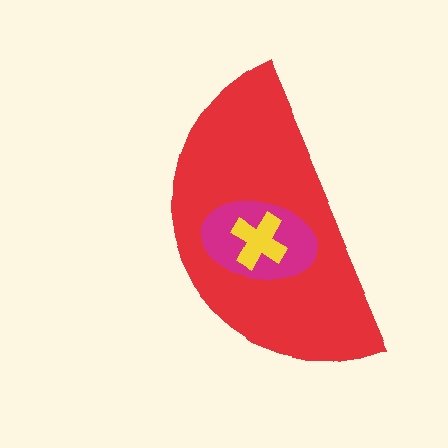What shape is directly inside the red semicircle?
The magenta ellipse.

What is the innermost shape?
The yellow cross.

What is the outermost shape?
The red semicircle.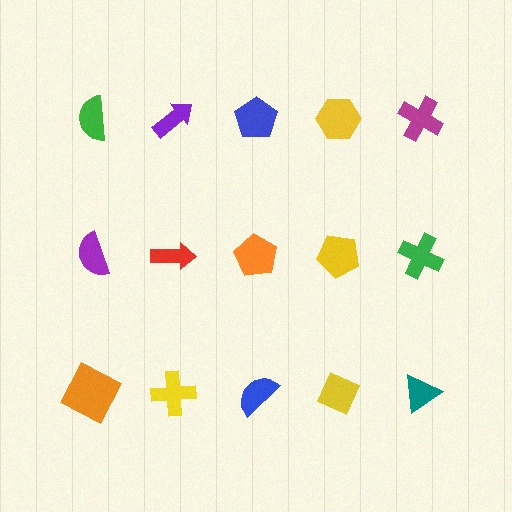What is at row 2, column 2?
A red arrow.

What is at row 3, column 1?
An orange square.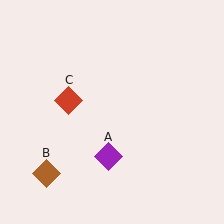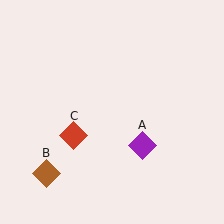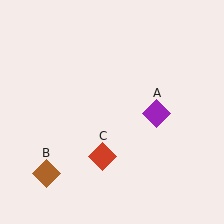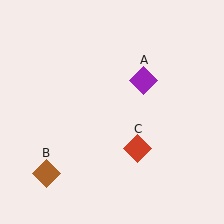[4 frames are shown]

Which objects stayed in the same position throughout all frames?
Brown diamond (object B) remained stationary.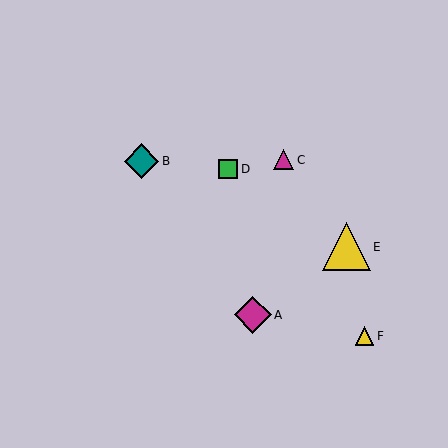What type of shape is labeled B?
Shape B is a teal diamond.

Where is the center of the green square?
The center of the green square is at (228, 169).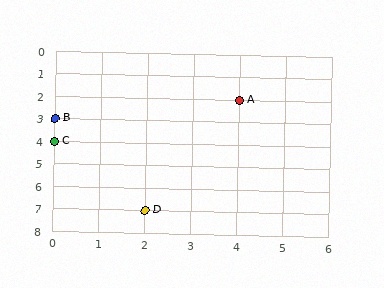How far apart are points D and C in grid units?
Points D and C are 2 columns and 3 rows apart (about 3.6 grid units diagonally).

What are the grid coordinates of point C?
Point C is at grid coordinates (0, 4).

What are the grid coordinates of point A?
Point A is at grid coordinates (4, 2).